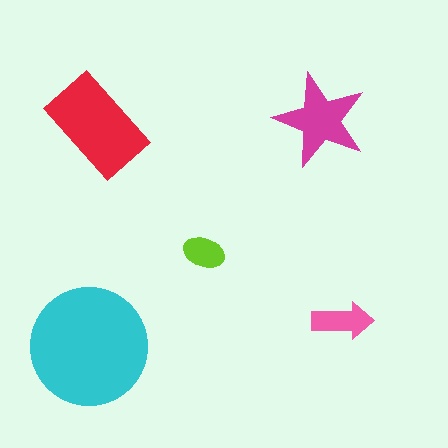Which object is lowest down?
The cyan circle is bottommost.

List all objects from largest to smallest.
The cyan circle, the red rectangle, the magenta star, the pink arrow, the lime ellipse.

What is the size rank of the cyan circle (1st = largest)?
1st.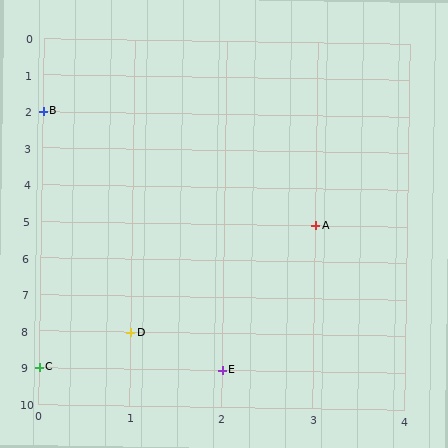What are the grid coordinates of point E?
Point E is at grid coordinates (2, 9).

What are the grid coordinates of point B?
Point B is at grid coordinates (0, 2).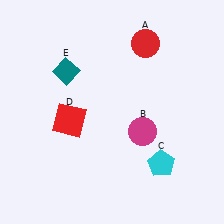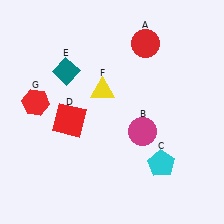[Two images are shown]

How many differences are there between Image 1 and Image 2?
There are 2 differences between the two images.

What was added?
A yellow triangle (F), a red hexagon (G) were added in Image 2.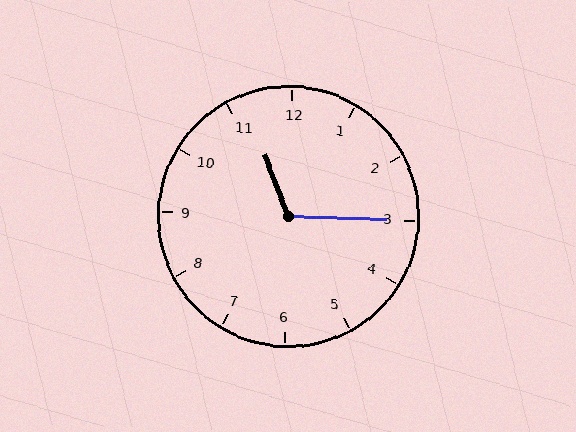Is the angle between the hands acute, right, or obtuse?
It is obtuse.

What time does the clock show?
11:15.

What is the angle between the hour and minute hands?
Approximately 112 degrees.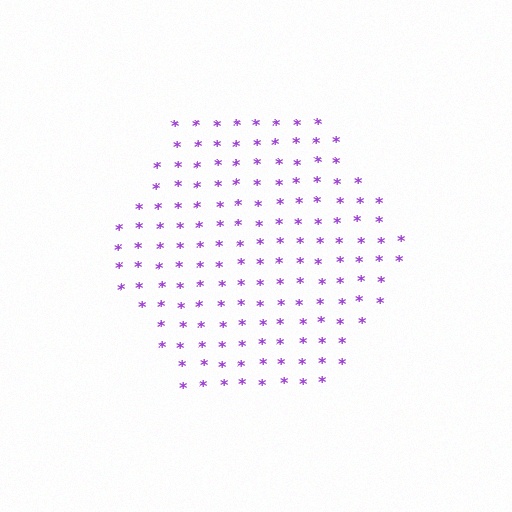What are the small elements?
The small elements are asterisks.